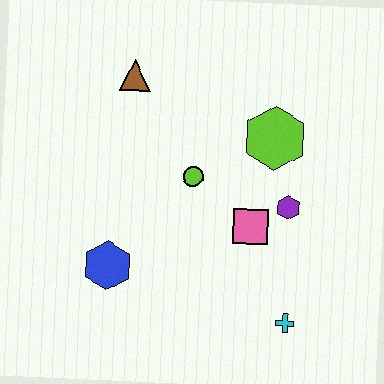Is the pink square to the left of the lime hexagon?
Yes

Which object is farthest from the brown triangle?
The cyan cross is farthest from the brown triangle.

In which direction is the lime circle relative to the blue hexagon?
The lime circle is above the blue hexagon.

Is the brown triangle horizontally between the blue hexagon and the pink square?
Yes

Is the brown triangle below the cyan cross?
No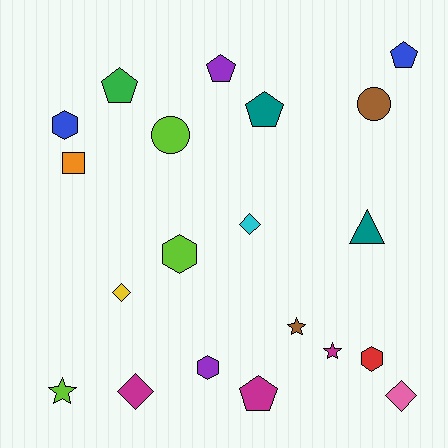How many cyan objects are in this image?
There is 1 cyan object.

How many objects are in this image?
There are 20 objects.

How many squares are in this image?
There is 1 square.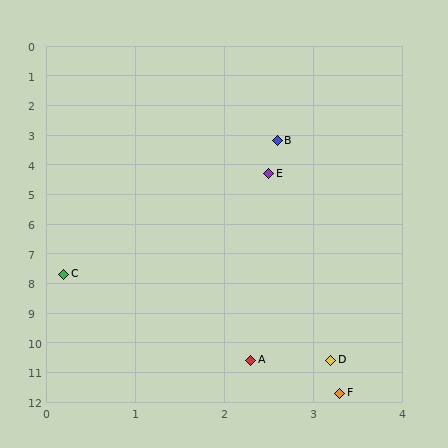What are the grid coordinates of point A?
Point A is at approximately (2.3, 10.6).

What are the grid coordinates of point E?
Point E is at approximately (2.5, 4.3).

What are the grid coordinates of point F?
Point F is at approximately (3.3, 11.7).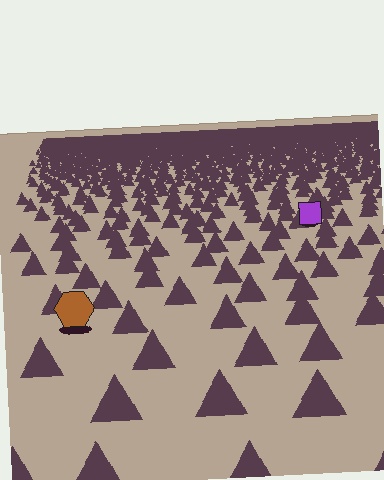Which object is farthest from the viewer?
The purple square is farthest from the viewer. It appears smaller and the ground texture around it is denser.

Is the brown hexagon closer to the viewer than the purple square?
Yes. The brown hexagon is closer — you can tell from the texture gradient: the ground texture is coarser near it.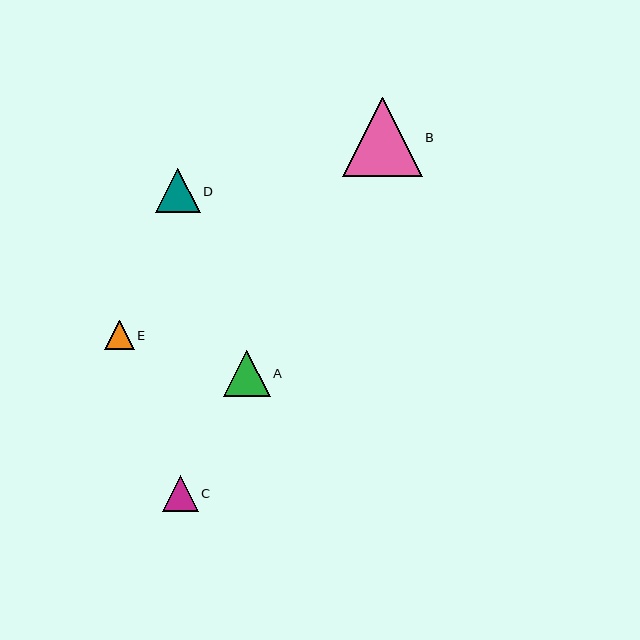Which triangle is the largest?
Triangle B is the largest with a size of approximately 80 pixels.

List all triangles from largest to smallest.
From largest to smallest: B, A, D, C, E.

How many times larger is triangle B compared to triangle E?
Triangle B is approximately 2.7 times the size of triangle E.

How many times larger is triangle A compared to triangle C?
Triangle A is approximately 1.3 times the size of triangle C.